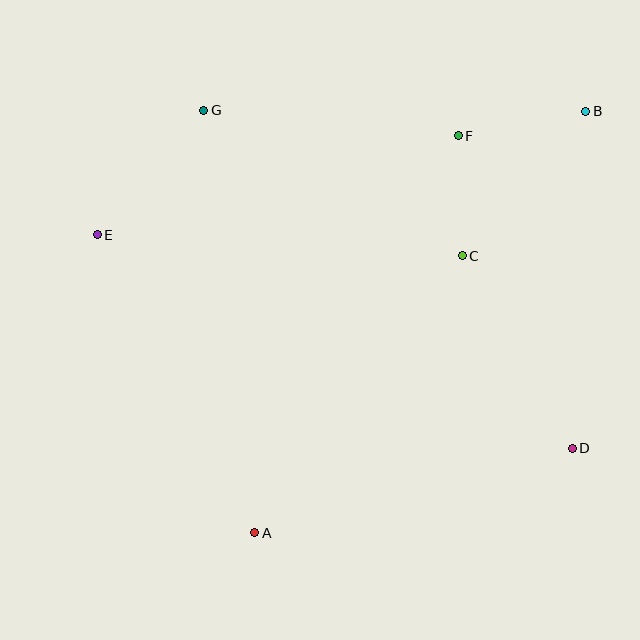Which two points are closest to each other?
Points C and F are closest to each other.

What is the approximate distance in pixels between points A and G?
The distance between A and G is approximately 426 pixels.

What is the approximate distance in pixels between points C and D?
The distance between C and D is approximately 221 pixels.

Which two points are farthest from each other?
Points A and B are farthest from each other.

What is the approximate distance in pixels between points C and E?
The distance between C and E is approximately 366 pixels.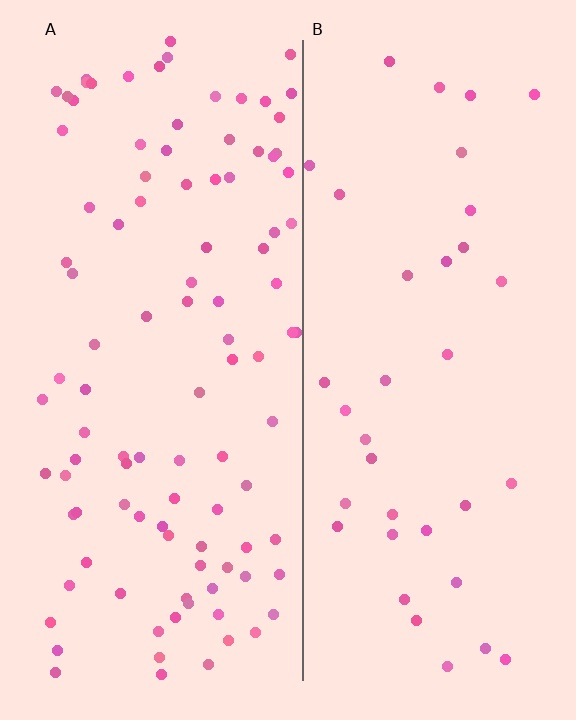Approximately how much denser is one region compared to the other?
Approximately 2.8× — region A over region B.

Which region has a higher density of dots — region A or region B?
A (the left).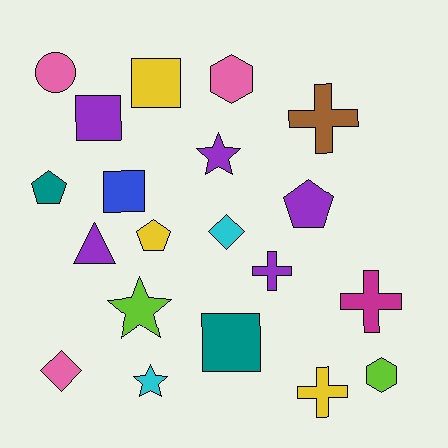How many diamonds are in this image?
There are 2 diamonds.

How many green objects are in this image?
There are no green objects.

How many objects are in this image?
There are 20 objects.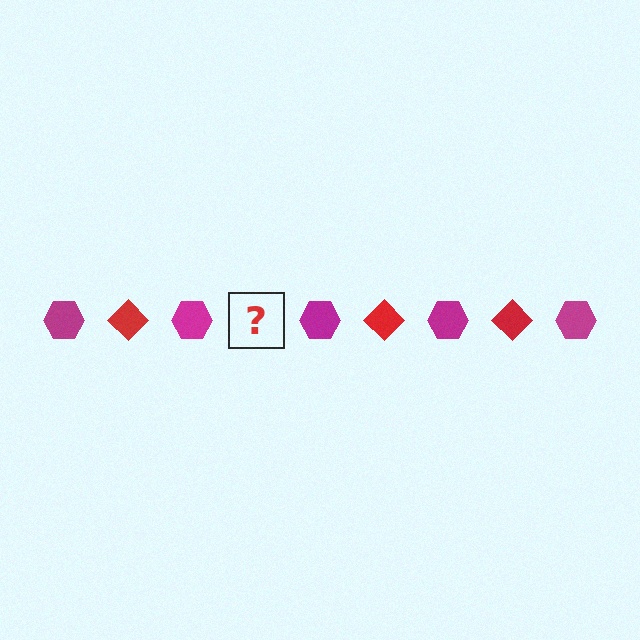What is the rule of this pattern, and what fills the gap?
The rule is that the pattern alternates between magenta hexagon and red diamond. The gap should be filled with a red diamond.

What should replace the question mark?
The question mark should be replaced with a red diamond.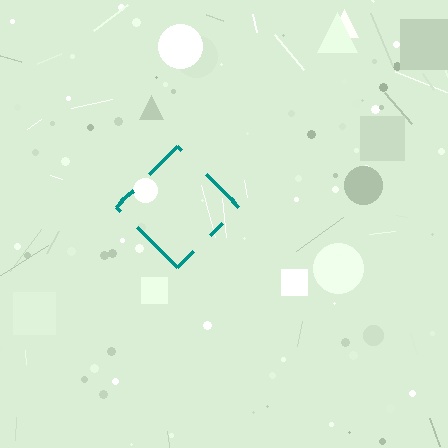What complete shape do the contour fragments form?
The contour fragments form a diamond.